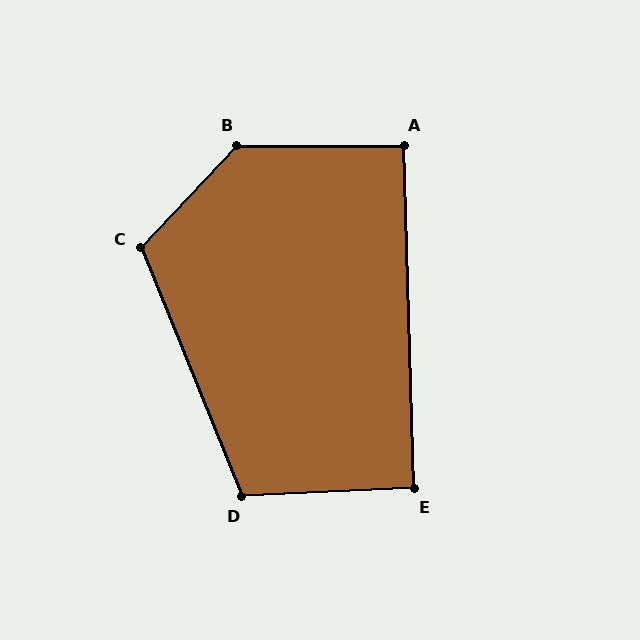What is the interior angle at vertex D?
Approximately 109 degrees (obtuse).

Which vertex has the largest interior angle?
B, at approximately 133 degrees.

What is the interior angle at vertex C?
Approximately 115 degrees (obtuse).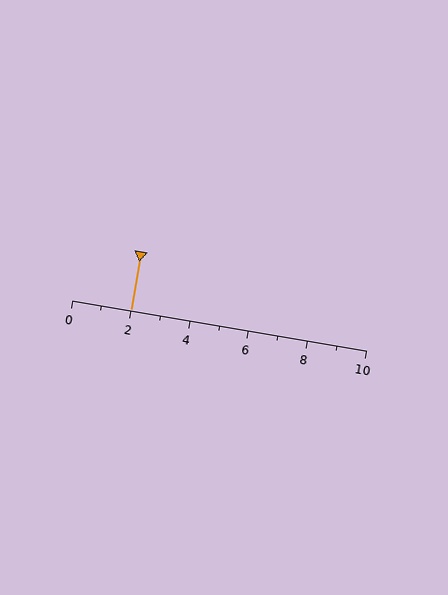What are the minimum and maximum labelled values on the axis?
The axis runs from 0 to 10.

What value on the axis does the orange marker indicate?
The marker indicates approximately 2.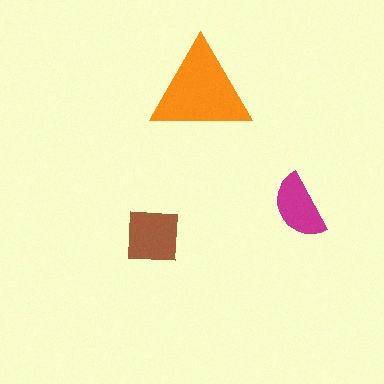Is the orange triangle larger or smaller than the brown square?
Larger.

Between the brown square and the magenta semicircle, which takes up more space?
The brown square.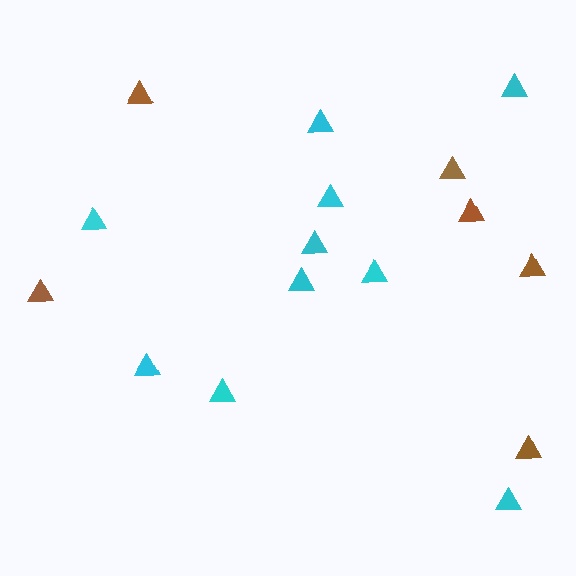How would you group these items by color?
There are 2 groups: one group of cyan triangles (10) and one group of brown triangles (6).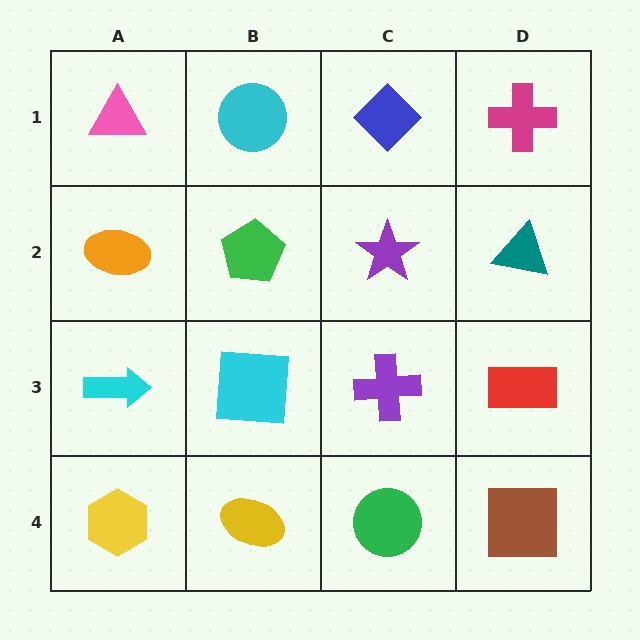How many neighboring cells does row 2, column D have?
3.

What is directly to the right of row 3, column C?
A red rectangle.